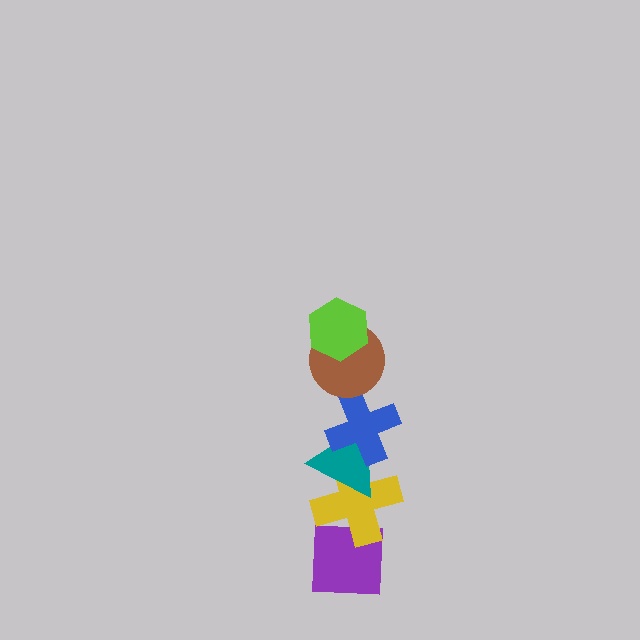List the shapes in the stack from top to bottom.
From top to bottom: the lime hexagon, the brown circle, the blue cross, the teal triangle, the yellow cross, the purple square.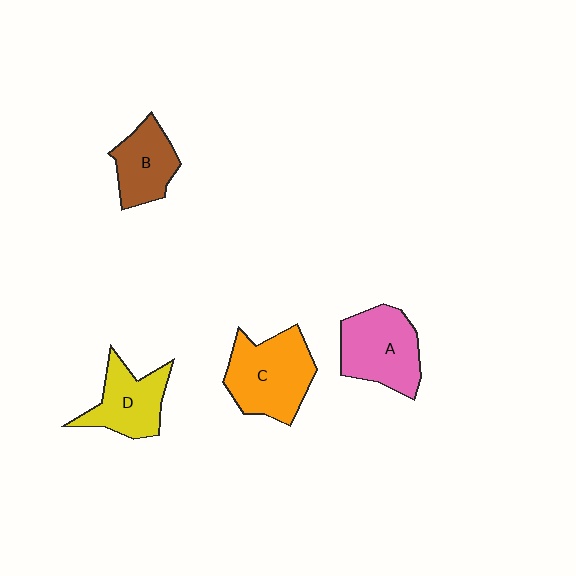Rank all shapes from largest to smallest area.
From largest to smallest: C (orange), A (pink), D (yellow), B (brown).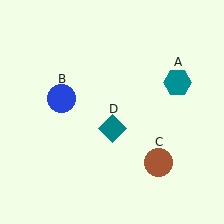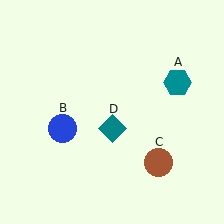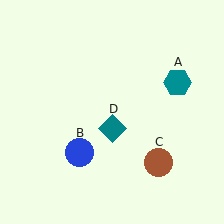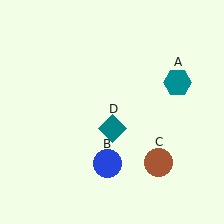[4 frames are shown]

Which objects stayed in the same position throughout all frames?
Teal hexagon (object A) and brown circle (object C) and teal diamond (object D) remained stationary.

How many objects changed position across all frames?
1 object changed position: blue circle (object B).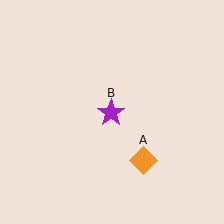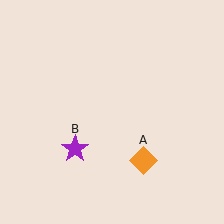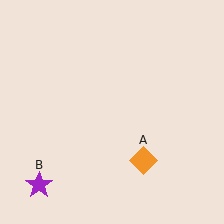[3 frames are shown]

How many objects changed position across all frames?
1 object changed position: purple star (object B).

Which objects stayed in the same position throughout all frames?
Orange diamond (object A) remained stationary.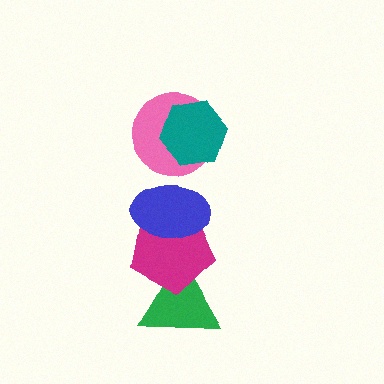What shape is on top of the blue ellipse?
The pink circle is on top of the blue ellipse.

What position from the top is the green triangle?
The green triangle is 5th from the top.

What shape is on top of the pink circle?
The teal hexagon is on top of the pink circle.